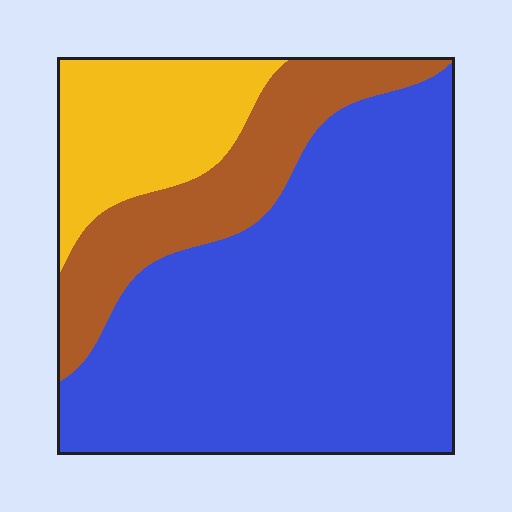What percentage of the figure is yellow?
Yellow takes up between a sixth and a third of the figure.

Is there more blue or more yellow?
Blue.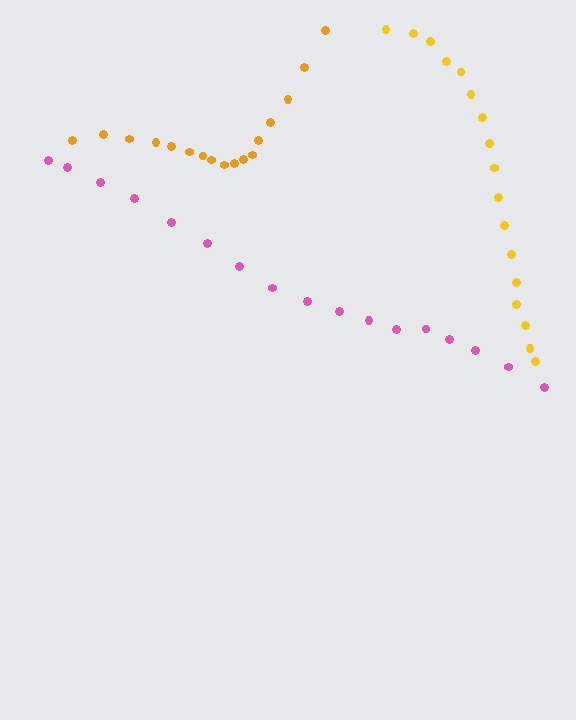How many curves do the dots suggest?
There are 3 distinct paths.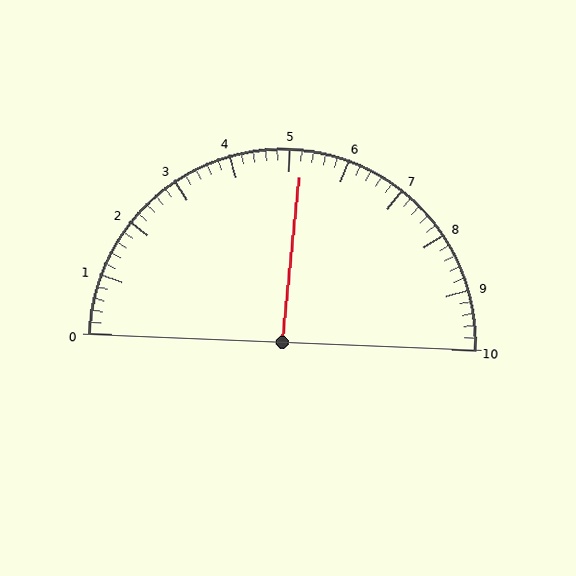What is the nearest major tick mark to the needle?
The nearest major tick mark is 5.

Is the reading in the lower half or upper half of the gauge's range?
The reading is in the upper half of the range (0 to 10).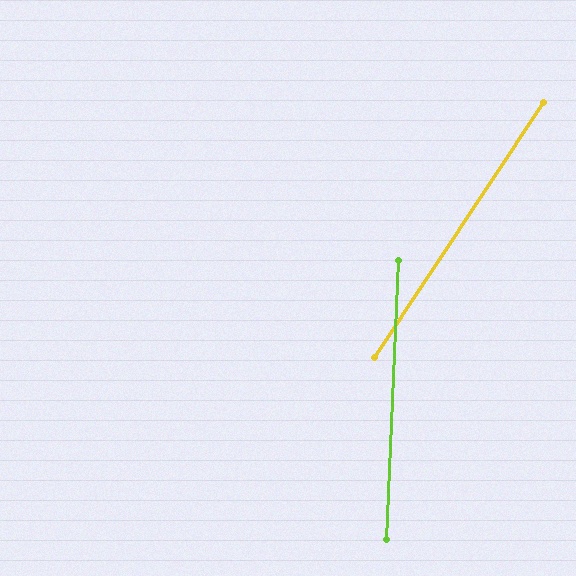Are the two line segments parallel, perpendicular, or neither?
Neither parallel nor perpendicular — they differ by about 31°.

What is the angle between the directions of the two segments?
Approximately 31 degrees.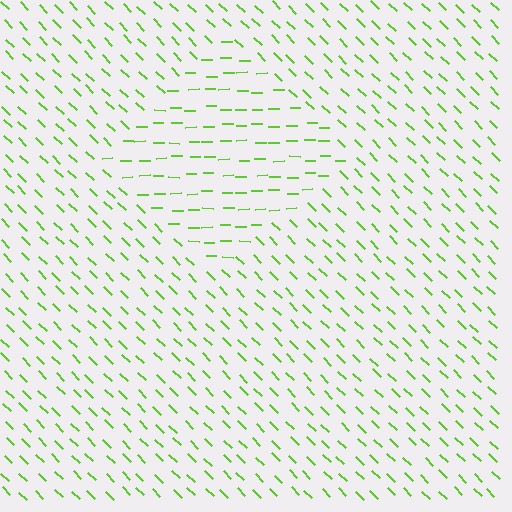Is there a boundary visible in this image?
Yes, there is a texture boundary formed by a change in line orientation.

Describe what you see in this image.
The image is filled with small lime line segments. A diamond region in the image has lines oriented differently from the surrounding lines, creating a visible texture boundary.